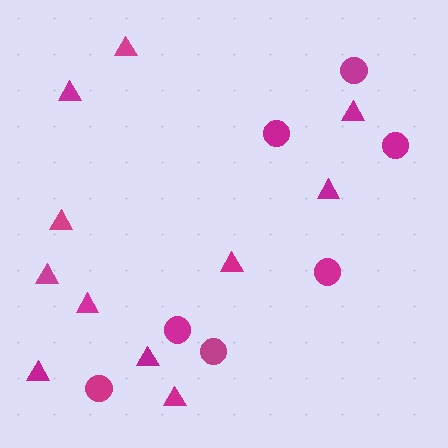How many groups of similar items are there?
There are 2 groups: one group of circles (7) and one group of triangles (11).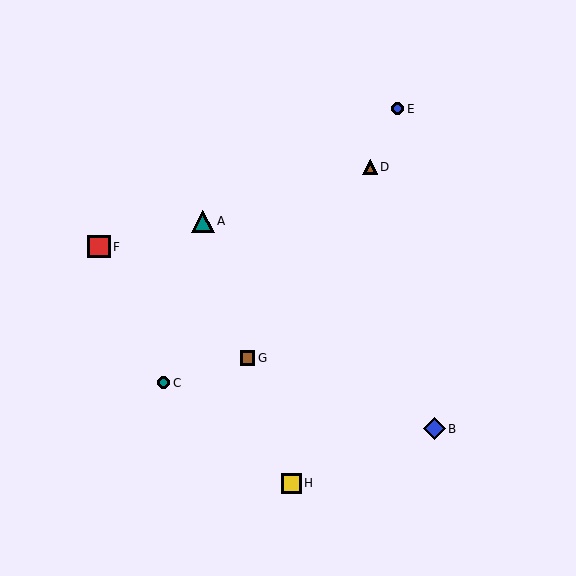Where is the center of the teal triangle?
The center of the teal triangle is at (203, 221).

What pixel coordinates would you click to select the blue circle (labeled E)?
Click at (397, 109) to select the blue circle E.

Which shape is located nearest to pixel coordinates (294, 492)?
The yellow square (labeled H) at (291, 483) is nearest to that location.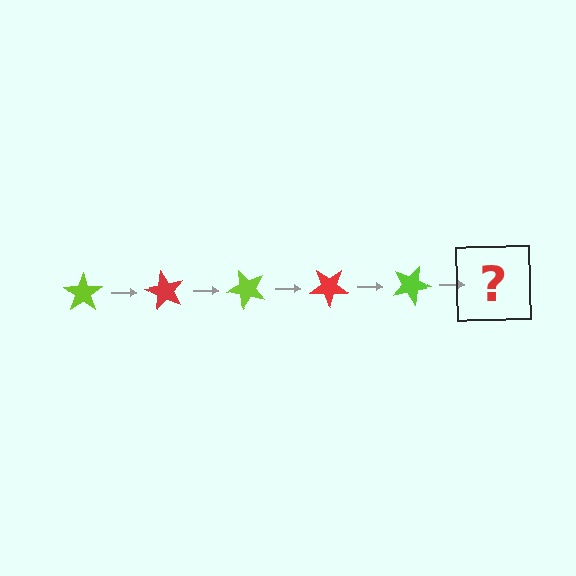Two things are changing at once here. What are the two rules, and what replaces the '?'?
The two rules are that it rotates 60 degrees each step and the color cycles through lime and red. The '?' should be a red star, rotated 300 degrees from the start.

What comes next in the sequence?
The next element should be a red star, rotated 300 degrees from the start.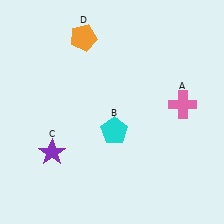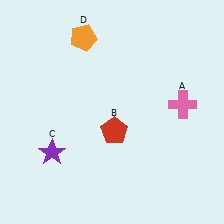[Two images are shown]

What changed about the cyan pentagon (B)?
In Image 1, B is cyan. In Image 2, it changed to red.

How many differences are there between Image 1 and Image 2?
There is 1 difference between the two images.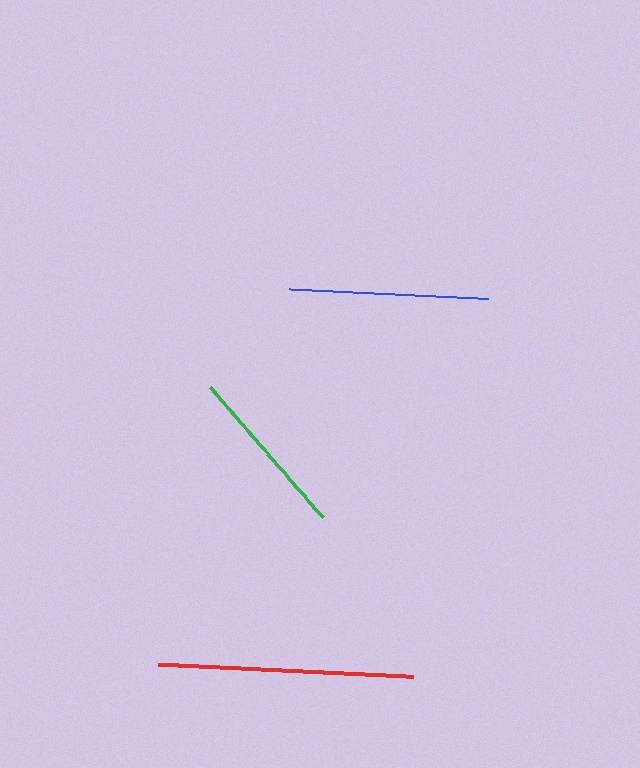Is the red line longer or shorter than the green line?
The red line is longer than the green line.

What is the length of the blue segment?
The blue segment is approximately 201 pixels long.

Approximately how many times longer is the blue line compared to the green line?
The blue line is approximately 1.2 times the length of the green line.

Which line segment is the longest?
The red line is the longest at approximately 255 pixels.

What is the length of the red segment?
The red segment is approximately 255 pixels long.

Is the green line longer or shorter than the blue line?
The blue line is longer than the green line.